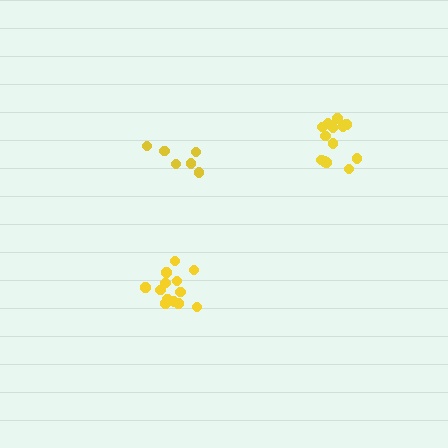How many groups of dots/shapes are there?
There are 3 groups.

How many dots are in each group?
Group 1: 13 dots, Group 2: 7 dots, Group 3: 13 dots (33 total).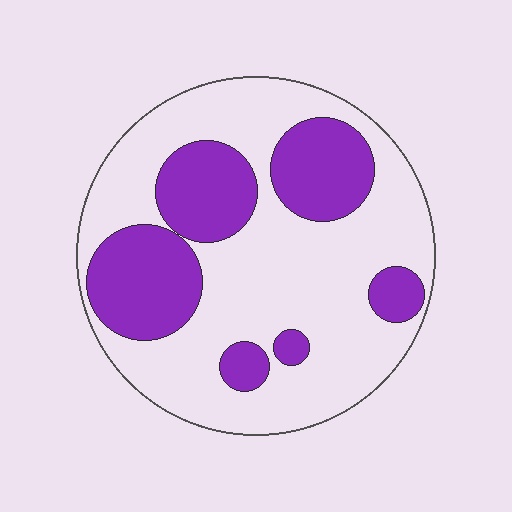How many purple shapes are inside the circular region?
6.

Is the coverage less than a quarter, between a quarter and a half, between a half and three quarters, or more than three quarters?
Between a quarter and a half.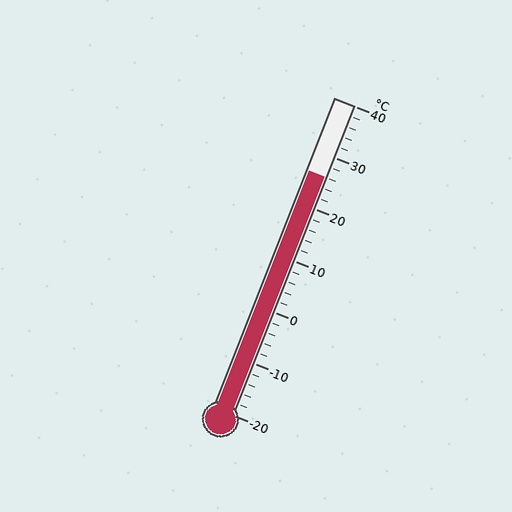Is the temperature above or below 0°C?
The temperature is above 0°C.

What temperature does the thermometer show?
The thermometer shows approximately 26°C.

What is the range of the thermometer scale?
The thermometer scale ranges from -20°C to 40°C.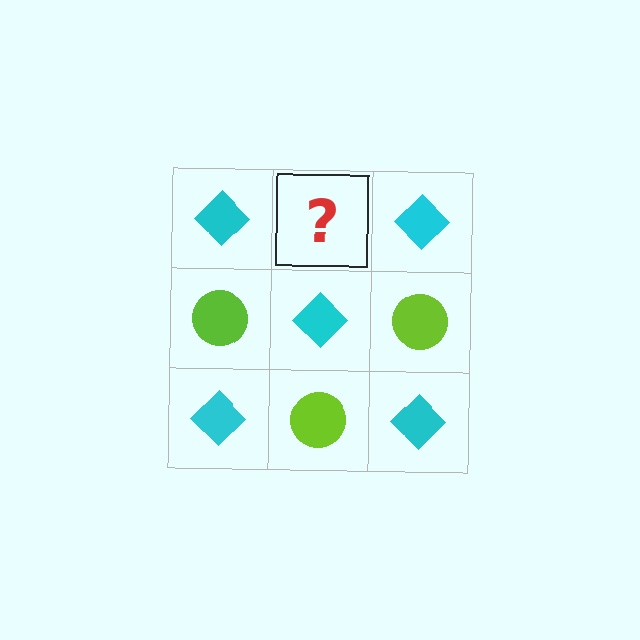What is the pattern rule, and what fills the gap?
The rule is that it alternates cyan diamond and lime circle in a checkerboard pattern. The gap should be filled with a lime circle.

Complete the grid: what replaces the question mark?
The question mark should be replaced with a lime circle.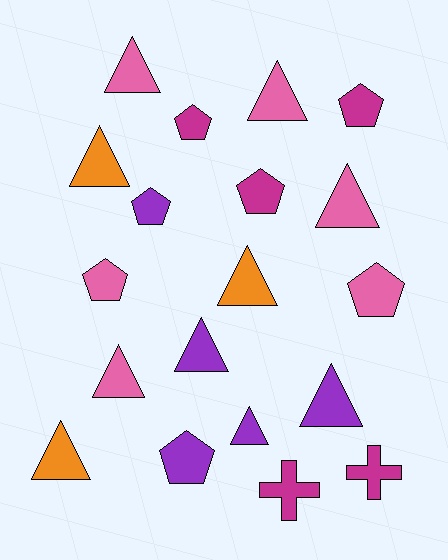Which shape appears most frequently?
Triangle, with 10 objects.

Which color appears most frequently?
Pink, with 6 objects.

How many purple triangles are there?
There are 3 purple triangles.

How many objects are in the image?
There are 19 objects.